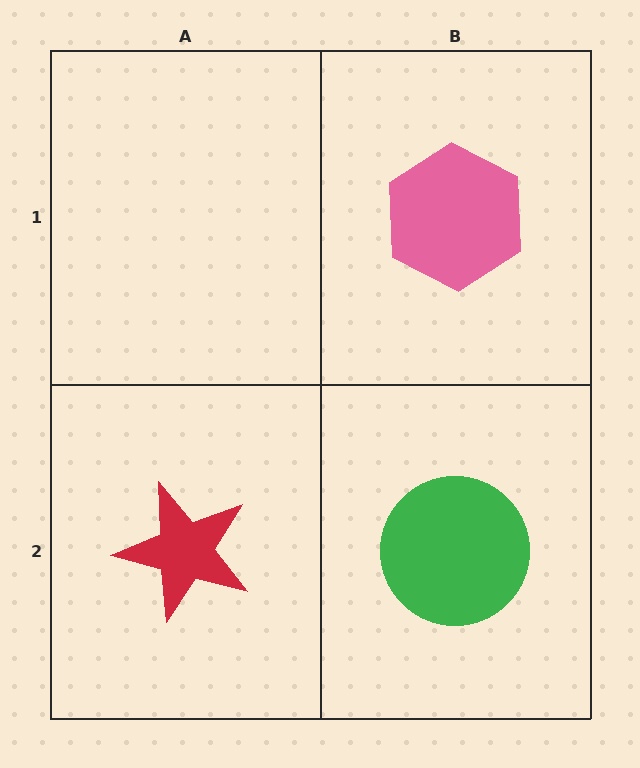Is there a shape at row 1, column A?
No, that cell is empty.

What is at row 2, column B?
A green circle.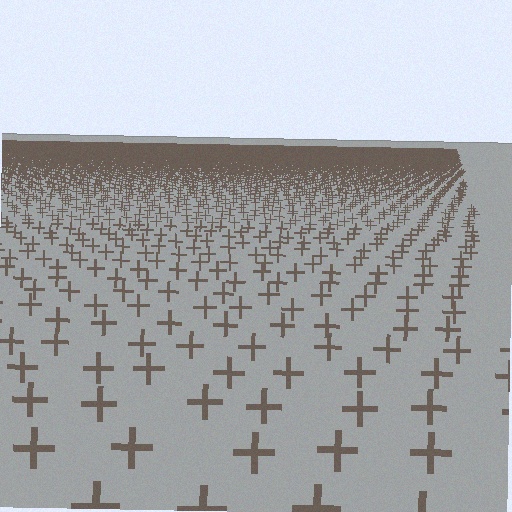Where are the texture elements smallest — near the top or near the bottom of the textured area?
Near the top.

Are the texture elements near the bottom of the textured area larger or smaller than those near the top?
Larger. Near the bottom, elements are closer to the viewer and appear at a bigger on-screen size.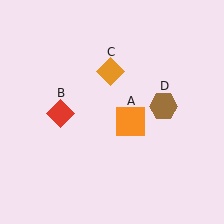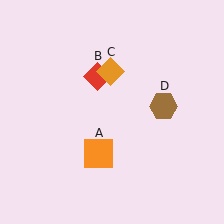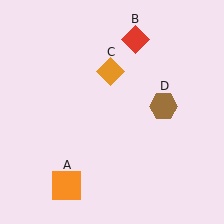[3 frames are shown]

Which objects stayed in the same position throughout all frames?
Orange diamond (object C) and brown hexagon (object D) remained stationary.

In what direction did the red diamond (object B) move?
The red diamond (object B) moved up and to the right.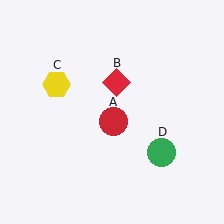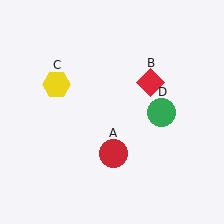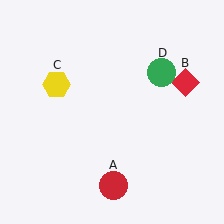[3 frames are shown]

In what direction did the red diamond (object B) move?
The red diamond (object B) moved right.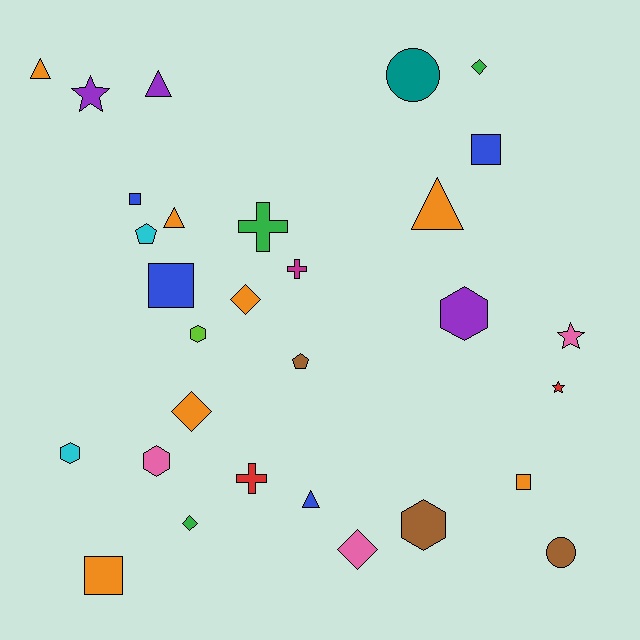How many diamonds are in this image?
There are 5 diamonds.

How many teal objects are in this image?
There is 1 teal object.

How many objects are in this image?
There are 30 objects.